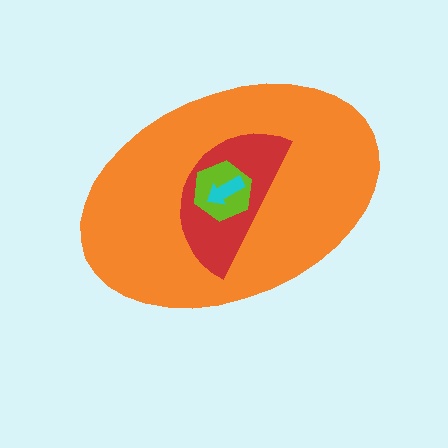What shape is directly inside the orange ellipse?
The red semicircle.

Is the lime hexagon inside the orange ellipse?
Yes.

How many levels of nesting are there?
4.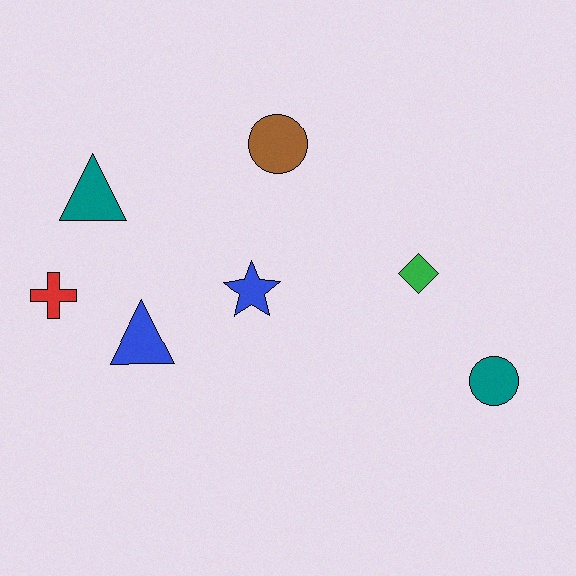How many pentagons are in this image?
There are no pentagons.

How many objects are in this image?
There are 7 objects.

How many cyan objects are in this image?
There are no cyan objects.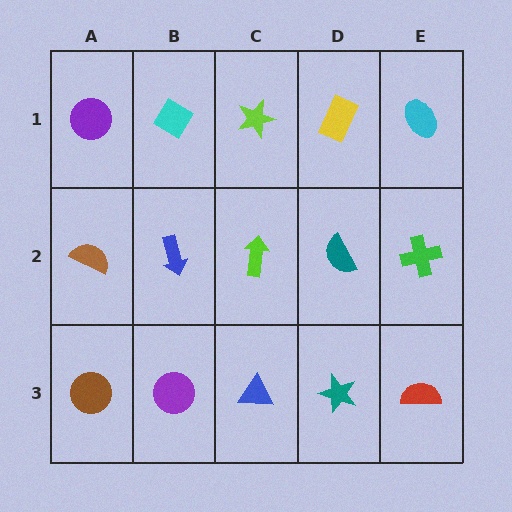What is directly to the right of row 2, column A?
A blue arrow.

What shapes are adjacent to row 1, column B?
A blue arrow (row 2, column B), a purple circle (row 1, column A), a lime star (row 1, column C).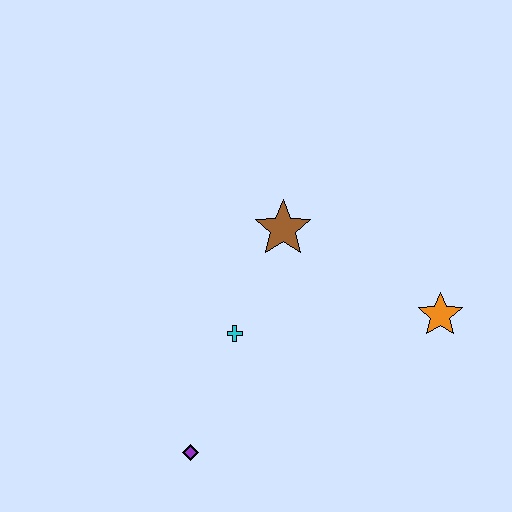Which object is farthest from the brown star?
The purple diamond is farthest from the brown star.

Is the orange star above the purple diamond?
Yes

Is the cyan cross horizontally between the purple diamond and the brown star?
Yes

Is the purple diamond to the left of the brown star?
Yes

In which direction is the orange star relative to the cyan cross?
The orange star is to the right of the cyan cross.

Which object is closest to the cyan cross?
The brown star is closest to the cyan cross.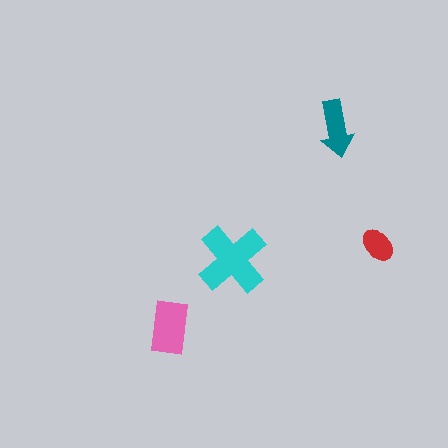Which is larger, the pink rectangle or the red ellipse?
The pink rectangle.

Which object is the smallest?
The red ellipse.